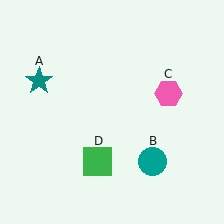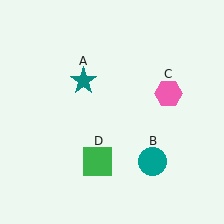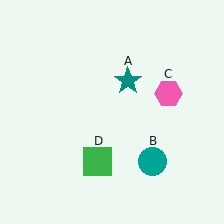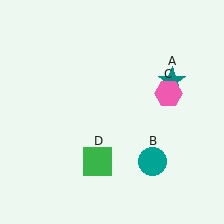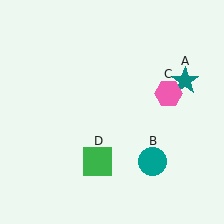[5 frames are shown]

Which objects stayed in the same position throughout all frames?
Teal circle (object B) and pink hexagon (object C) and green square (object D) remained stationary.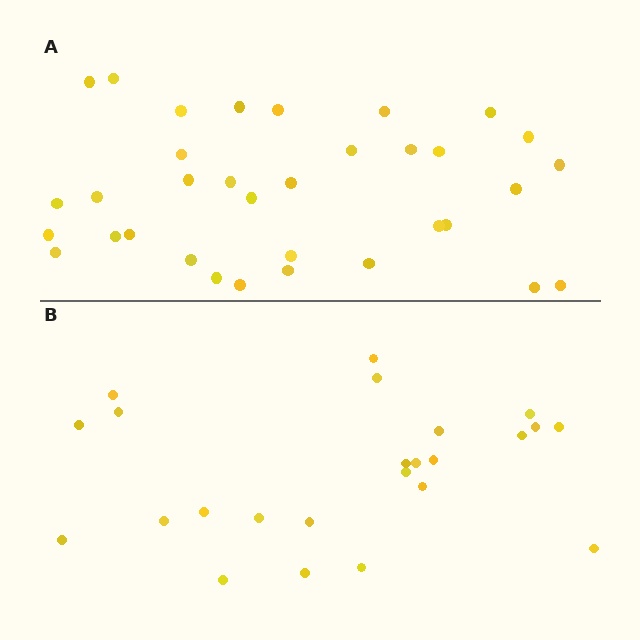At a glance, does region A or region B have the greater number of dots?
Region A (the top region) has more dots.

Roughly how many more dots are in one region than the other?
Region A has roughly 10 or so more dots than region B.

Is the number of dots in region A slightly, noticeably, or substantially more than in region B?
Region A has noticeably more, but not dramatically so. The ratio is roughly 1.4 to 1.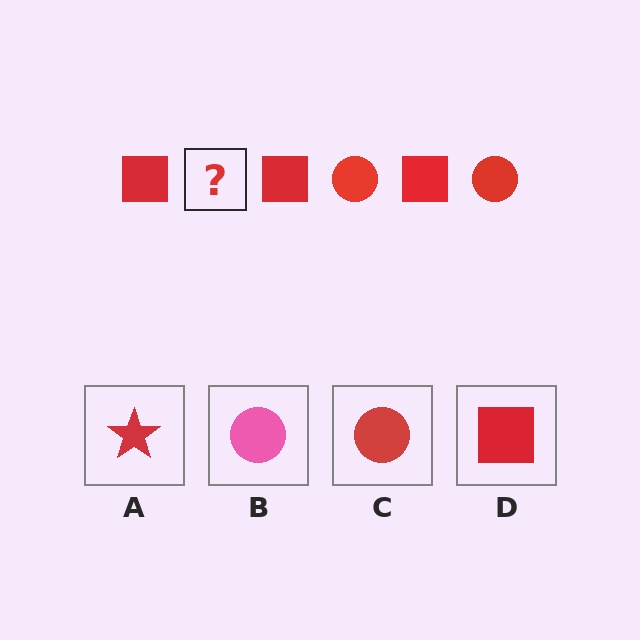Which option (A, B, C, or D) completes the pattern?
C.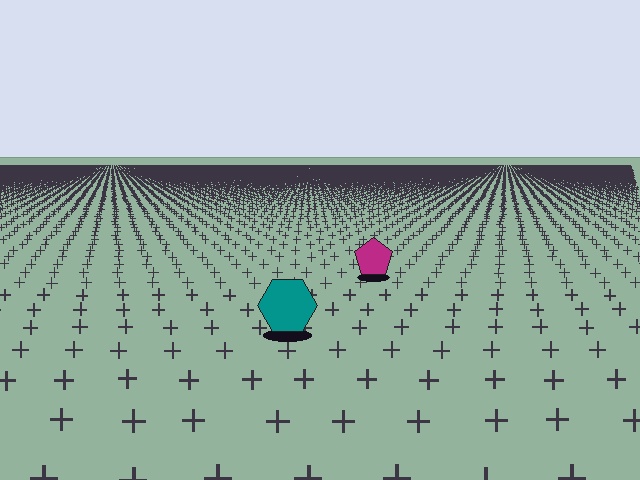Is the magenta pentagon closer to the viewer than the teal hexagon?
No. The teal hexagon is closer — you can tell from the texture gradient: the ground texture is coarser near it.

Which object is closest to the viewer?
The teal hexagon is closest. The texture marks near it are larger and more spread out.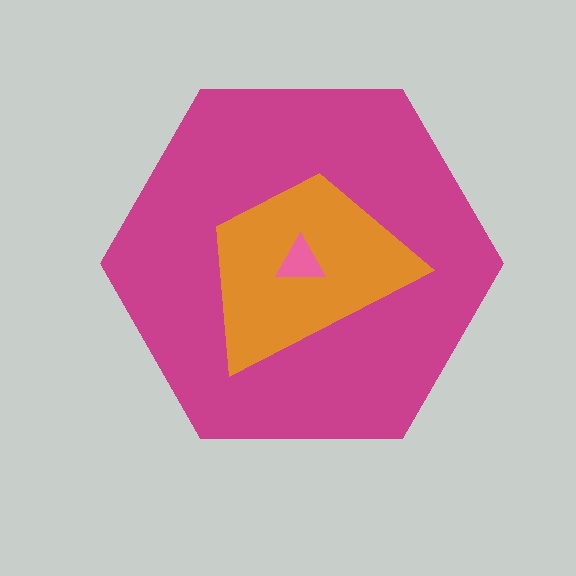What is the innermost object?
The pink triangle.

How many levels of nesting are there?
3.